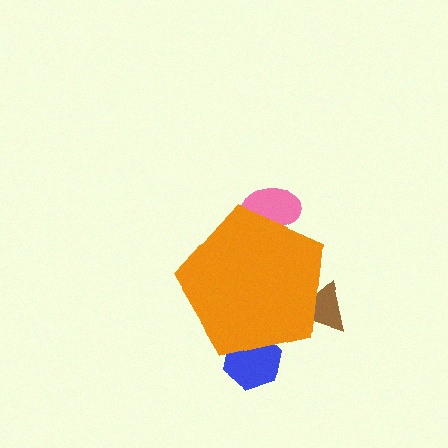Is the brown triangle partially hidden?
Yes, the brown triangle is partially hidden behind the orange pentagon.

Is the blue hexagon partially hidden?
Yes, the blue hexagon is partially hidden behind the orange pentagon.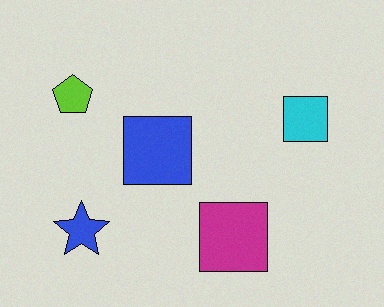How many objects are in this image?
There are 5 objects.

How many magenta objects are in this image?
There is 1 magenta object.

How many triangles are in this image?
There are no triangles.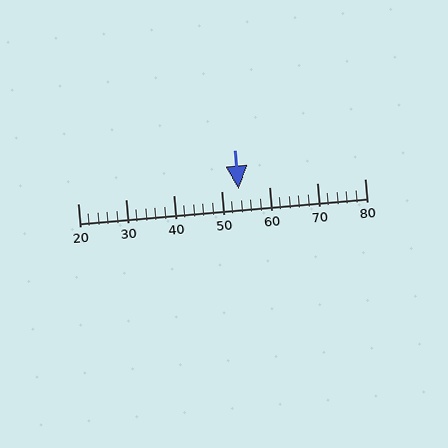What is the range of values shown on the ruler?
The ruler shows values from 20 to 80.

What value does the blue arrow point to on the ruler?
The blue arrow points to approximately 54.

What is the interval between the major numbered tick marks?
The major tick marks are spaced 10 units apart.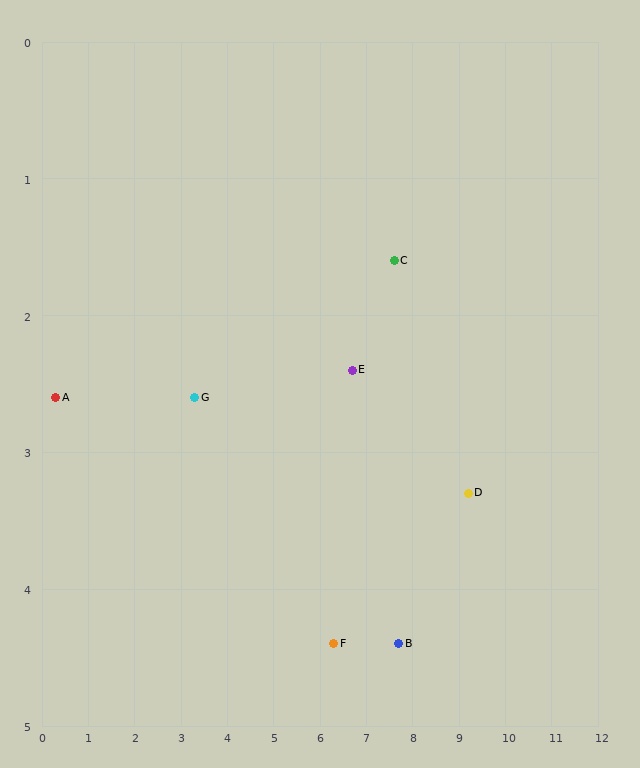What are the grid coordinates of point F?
Point F is at approximately (6.3, 4.4).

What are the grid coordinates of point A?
Point A is at approximately (0.3, 2.6).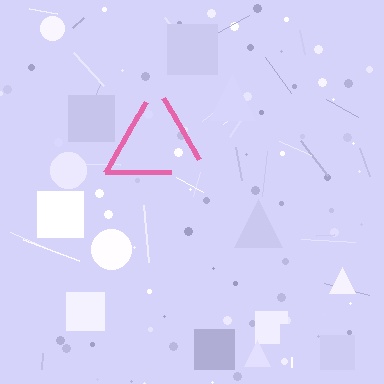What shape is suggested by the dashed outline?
The dashed outline suggests a triangle.